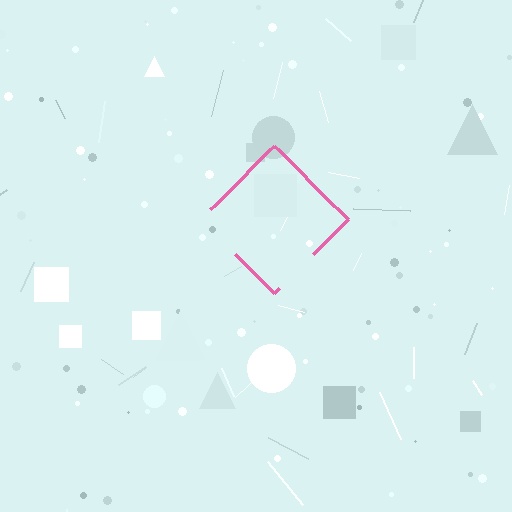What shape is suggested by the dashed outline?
The dashed outline suggests a diamond.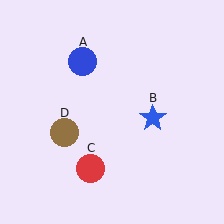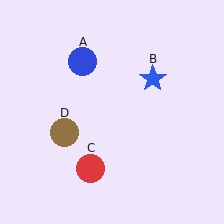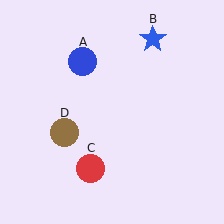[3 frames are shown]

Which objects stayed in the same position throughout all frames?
Blue circle (object A) and red circle (object C) and brown circle (object D) remained stationary.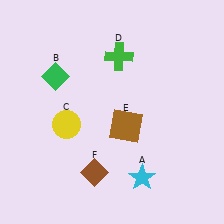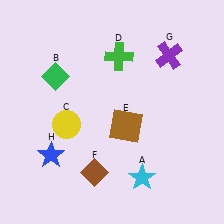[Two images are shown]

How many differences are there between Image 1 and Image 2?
There are 2 differences between the two images.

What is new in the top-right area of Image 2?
A purple cross (G) was added in the top-right area of Image 2.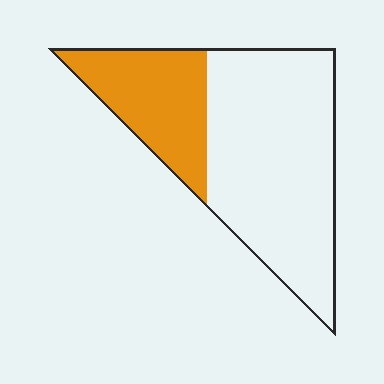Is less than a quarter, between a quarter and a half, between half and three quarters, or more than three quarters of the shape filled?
Between a quarter and a half.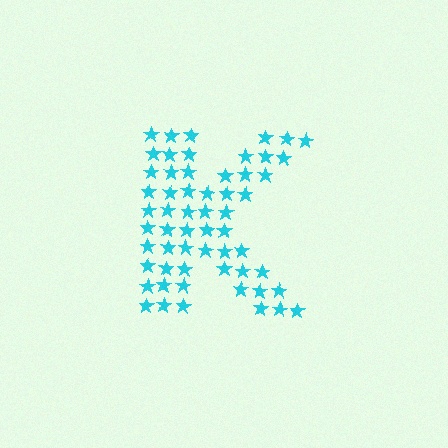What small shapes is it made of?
It is made of small stars.